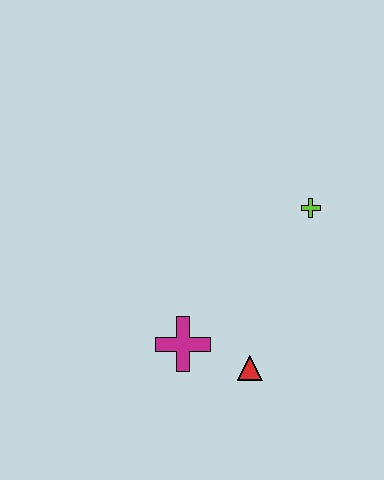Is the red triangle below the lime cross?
Yes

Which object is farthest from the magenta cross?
The lime cross is farthest from the magenta cross.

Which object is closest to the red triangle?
The magenta cross is closest to the red triangle.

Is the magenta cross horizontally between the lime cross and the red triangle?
No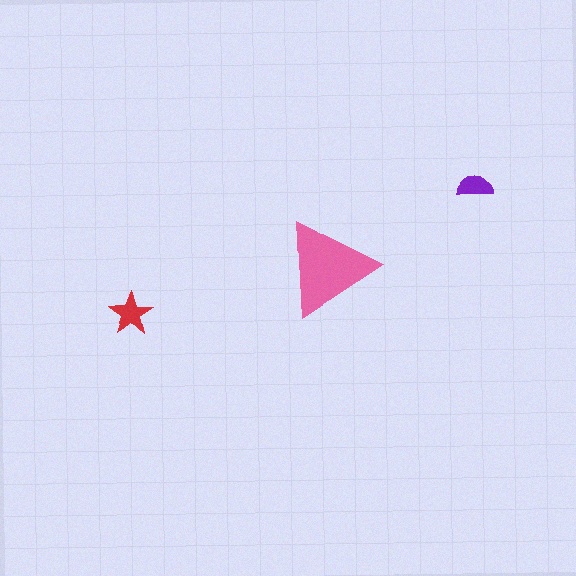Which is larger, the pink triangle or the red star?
The pink triangle.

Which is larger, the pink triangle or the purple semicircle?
The pink triangle.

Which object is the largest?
The pink triangle.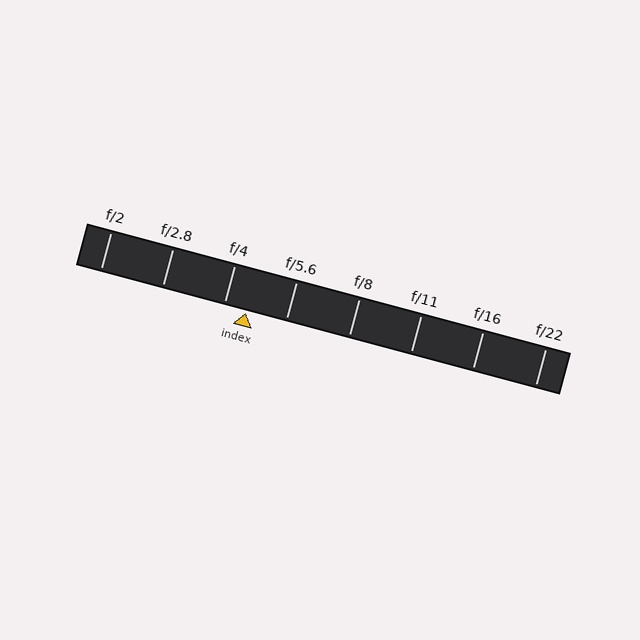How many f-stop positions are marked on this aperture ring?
There are 8 f-stop positions marked.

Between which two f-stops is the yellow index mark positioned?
The index mark is between f/4 and f/5.6.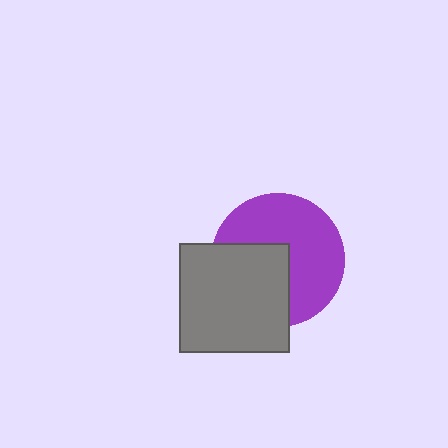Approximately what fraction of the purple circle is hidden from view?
Roughly 40% of the purple circle is hidden behind the gray square.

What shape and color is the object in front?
The object in front is a gray square.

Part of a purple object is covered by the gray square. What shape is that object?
It is a circle.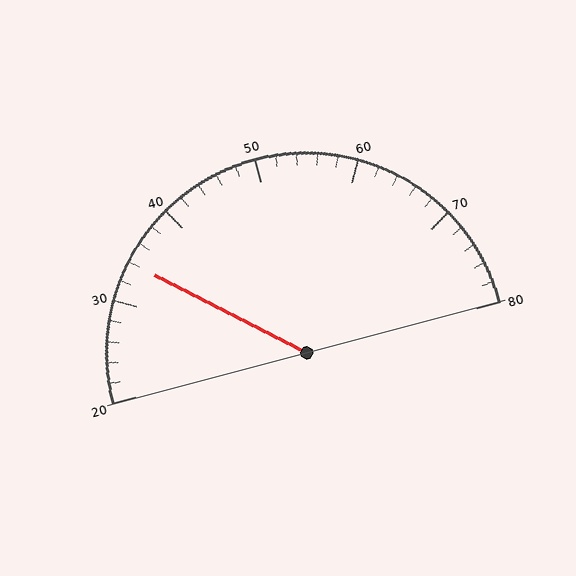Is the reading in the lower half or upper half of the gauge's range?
The reading is in the lower half of the range (20 to 80).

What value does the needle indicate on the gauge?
The needle indicates approximately 34.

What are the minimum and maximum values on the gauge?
The gauge ranges from 20 to 80.